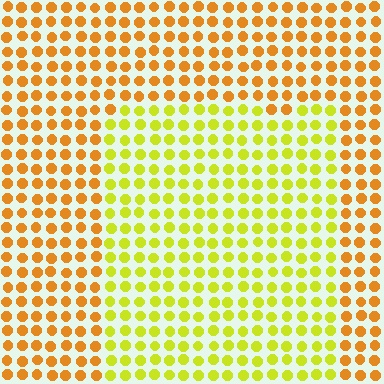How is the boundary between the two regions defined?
The boundary is defined purely by a slight shift in hue (about 37 degrees). Spacing, size, and orientation are identical on both sides.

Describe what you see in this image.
The image is filled with small orange elements in a uniform arrangement. A rectangle-shaped region is visible where the elements are tinted to a slightly different hue, forming a subtle color boundary.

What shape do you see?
I see a rectangle.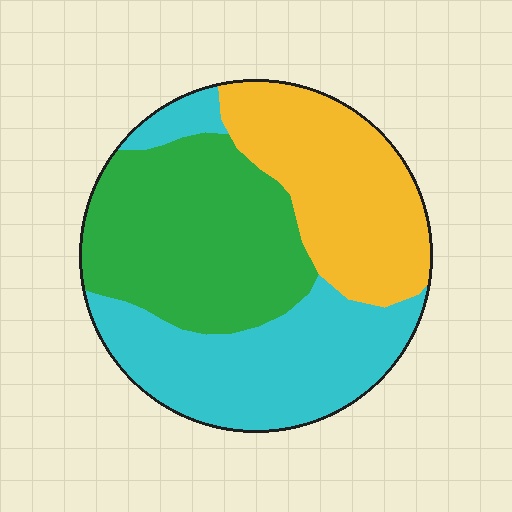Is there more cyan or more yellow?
Cyan.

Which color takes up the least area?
Yellow, at roughly 30%.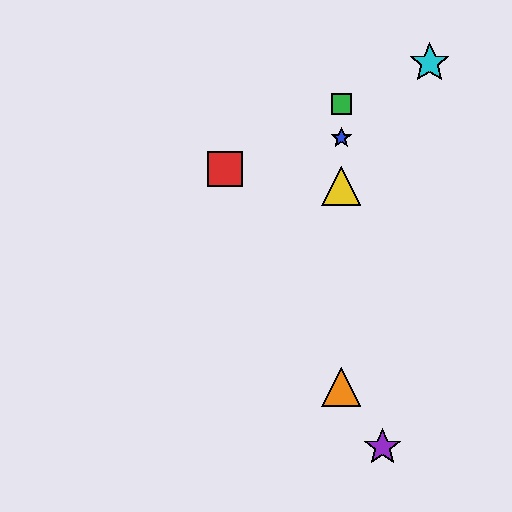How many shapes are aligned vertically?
4 shapes (the blue star, the green square, the yellow triangle, the orange triangle) are aligned vertically.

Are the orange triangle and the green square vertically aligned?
Yes, both are at x≈341.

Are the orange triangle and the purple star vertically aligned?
No, the orange triangle is at x≈341 and the purple star is at x≈382.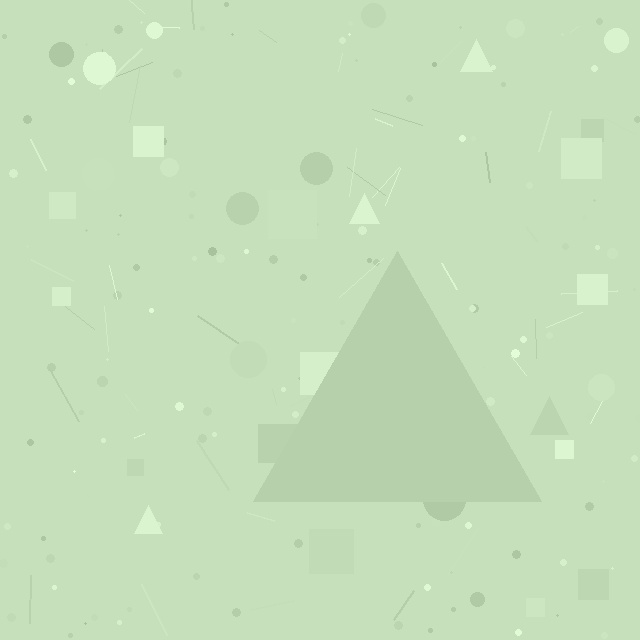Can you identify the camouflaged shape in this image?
The camouflaged shape is a triangle.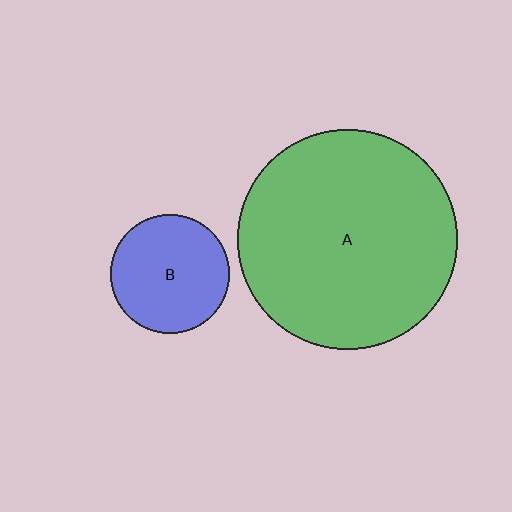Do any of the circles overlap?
No, none of the circles overlap.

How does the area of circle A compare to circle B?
Approximately 3.4 times.